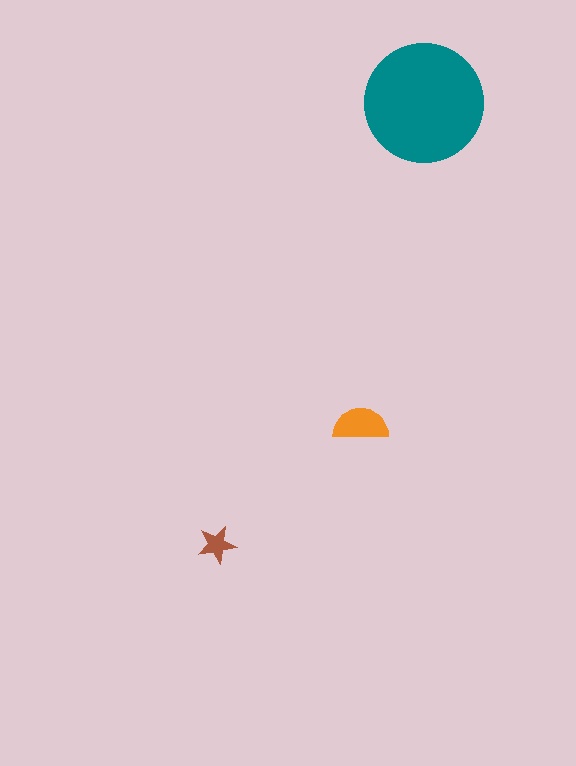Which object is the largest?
The teal circle.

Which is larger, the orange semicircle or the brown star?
The orange semicircle.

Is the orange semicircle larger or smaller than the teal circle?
Smaller.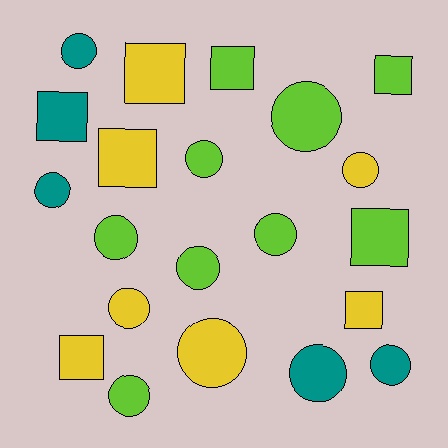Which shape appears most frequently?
Circle, with 13 objects.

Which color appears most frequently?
Lime, with 9 objects.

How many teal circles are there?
There are 4 teal circles.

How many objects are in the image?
There are 21 objects.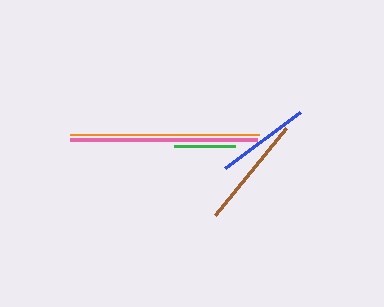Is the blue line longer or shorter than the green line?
The blue line is longer than the green line.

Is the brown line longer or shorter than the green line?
The brown line is longer than the green line.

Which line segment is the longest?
The orange line is the longest at approximately 189 pixels.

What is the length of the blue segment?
The blue segment is approximately 94 pixels long.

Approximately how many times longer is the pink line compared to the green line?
The pink line is approximately 3.1 times the length of the green line.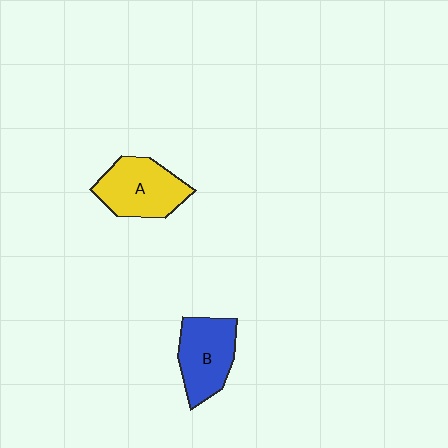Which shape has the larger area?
Shape A (yellow).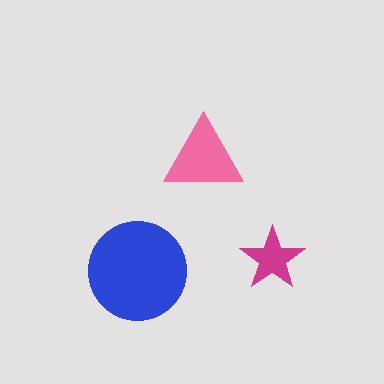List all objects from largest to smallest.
The blue circle, the pink triangle, the magenta star.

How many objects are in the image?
There are 3 objects in the image.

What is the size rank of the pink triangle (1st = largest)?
2nd.